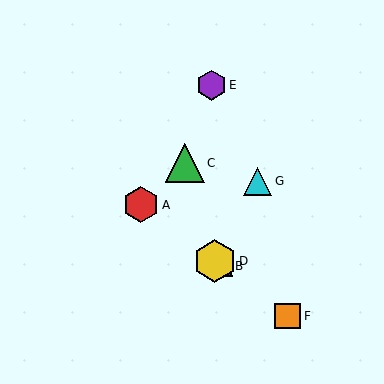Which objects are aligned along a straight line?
Objects A, B, D, F are aligned along a straight line.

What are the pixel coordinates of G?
Object G is at (258, 181).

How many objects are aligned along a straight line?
4 objects (A, B, D, F) are aligned along a straight line.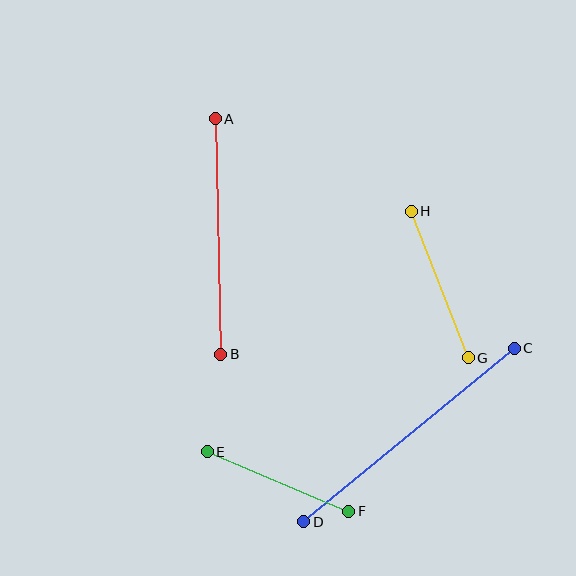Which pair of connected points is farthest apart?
Points C and D are farthest apart.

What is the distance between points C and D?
The distance is approximately 273 pixels.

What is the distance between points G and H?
The distance is approximately 157 pixels.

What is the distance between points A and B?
The distance is approximately 235 pixels.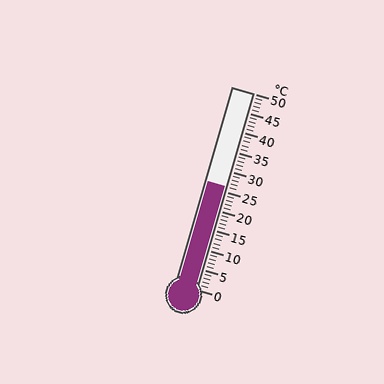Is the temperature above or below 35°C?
The temperature is below 35°C.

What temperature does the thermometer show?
The thermometer shows approximately 26°C.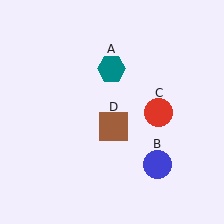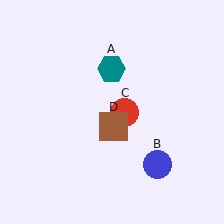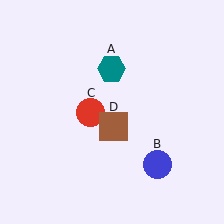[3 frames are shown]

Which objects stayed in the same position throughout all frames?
Teal hexagon (object A) and blue circle (object B) and brown square (object D) remained stationary.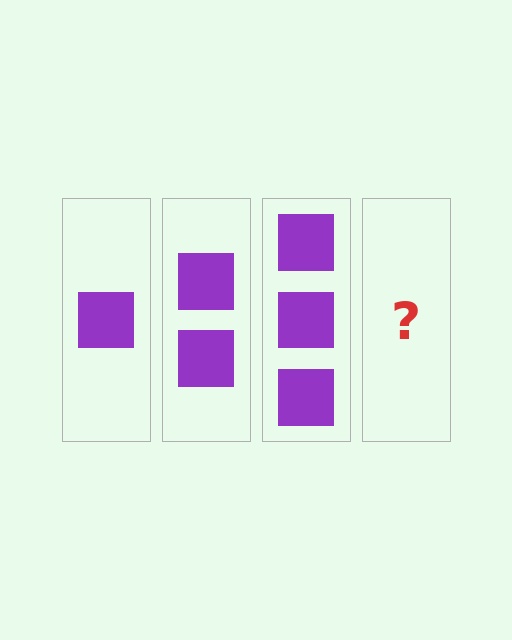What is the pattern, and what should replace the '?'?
The pattern is that each step adds one more square. The '?' should be 4 squares.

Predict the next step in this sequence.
The next step is 4 squares.